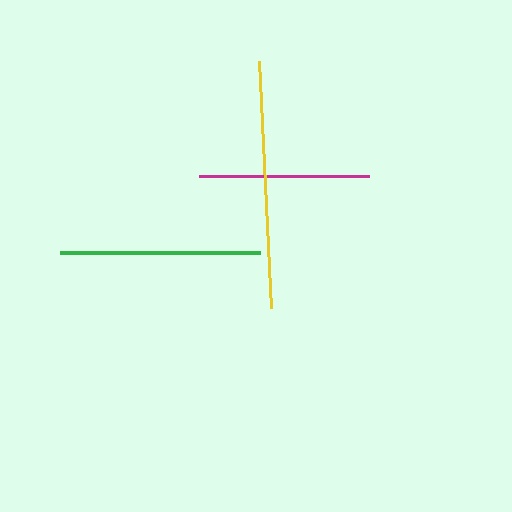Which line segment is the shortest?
The magenta line is the shortest at approximately 170 pixels.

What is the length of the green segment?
The green segment is approximately 200 pixels long.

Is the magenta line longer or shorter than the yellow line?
The yellow line is longer than the magenta line.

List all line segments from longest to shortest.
From longest to shortest: yellow, green, magenta.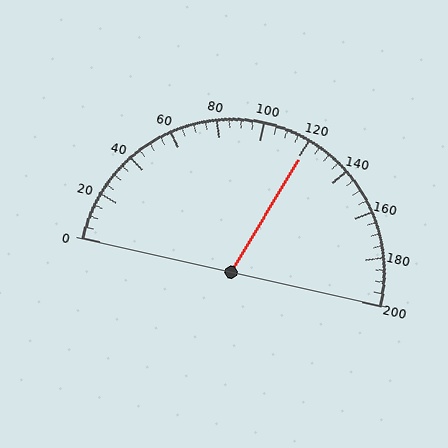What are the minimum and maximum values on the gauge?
The gauge ranges from 0 to 200.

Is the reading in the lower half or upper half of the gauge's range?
The reading is in the upper half of the range (0 to 200).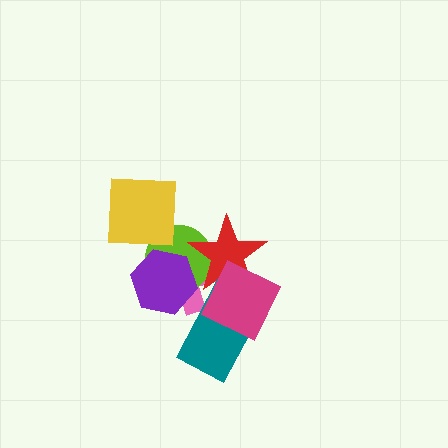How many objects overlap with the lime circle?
4 objects overlap with the lime circle.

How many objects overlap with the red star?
4 objects overlap with the red star.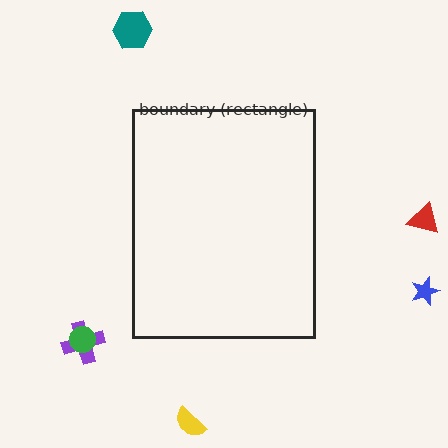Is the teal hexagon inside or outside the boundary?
Outside.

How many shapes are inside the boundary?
0 inside, 6 outside.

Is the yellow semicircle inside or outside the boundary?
Outside.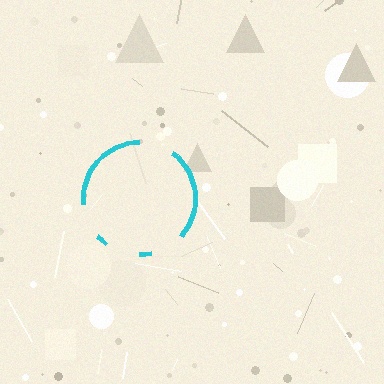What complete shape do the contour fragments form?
The contour fragments form a circle.